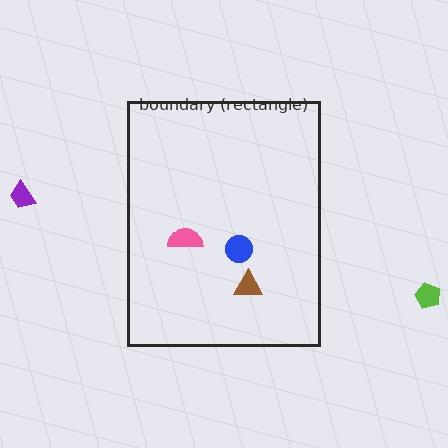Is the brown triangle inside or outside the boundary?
Inside.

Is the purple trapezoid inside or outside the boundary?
Outside.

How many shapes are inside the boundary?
3 inside, 2 outside.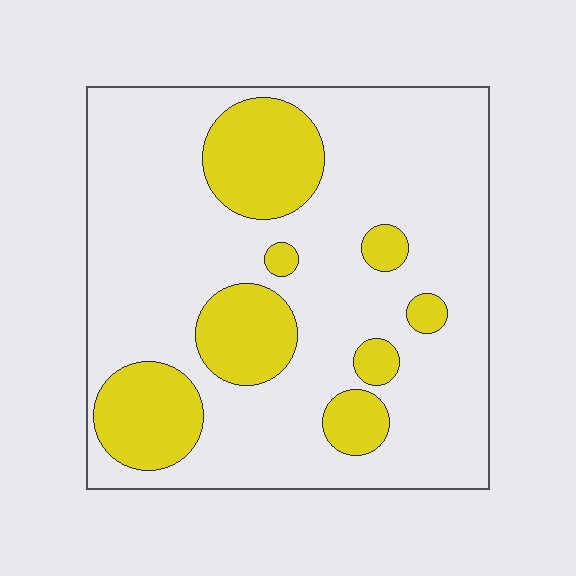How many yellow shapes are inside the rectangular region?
8.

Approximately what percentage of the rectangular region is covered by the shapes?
Approximately 25%.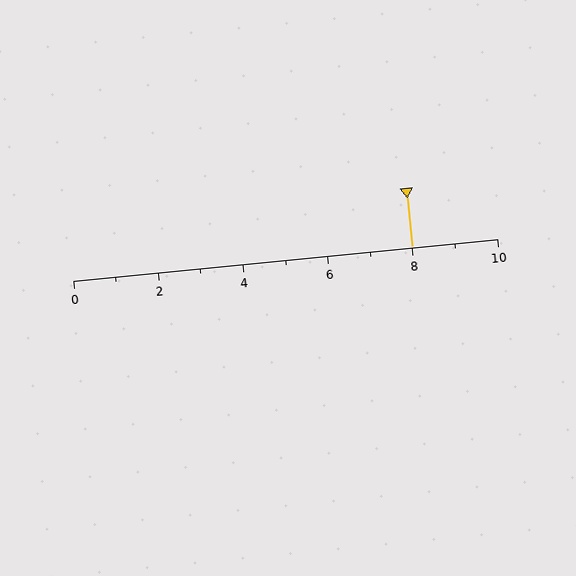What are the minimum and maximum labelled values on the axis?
The axis runs from 0 to 10.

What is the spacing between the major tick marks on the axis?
The major ticks are spaced 2 apart.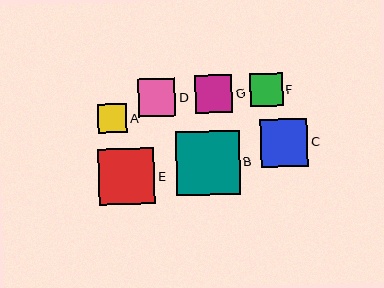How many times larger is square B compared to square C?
Square B is approximately 1.4 times the size of square C.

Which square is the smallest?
Square A is the smallest with a size of approximately 30 pixels.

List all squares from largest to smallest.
From largest to smallest: B, E, C, D, G, F, A.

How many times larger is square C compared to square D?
Square C is approximately 1.3 times the size of square D.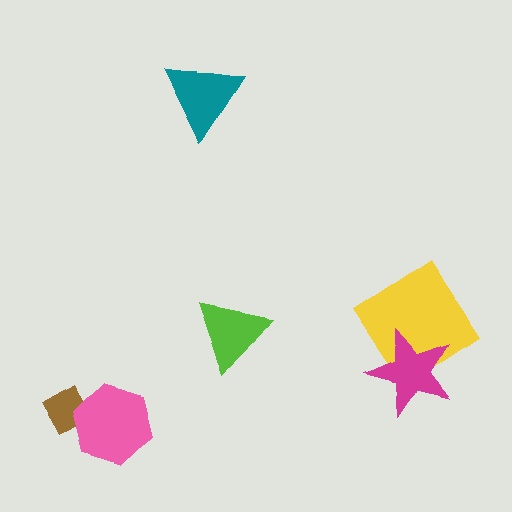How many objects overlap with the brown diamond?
1 object overlaps with the brown diamond.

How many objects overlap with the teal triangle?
0 objects overlap with the teal triangle.